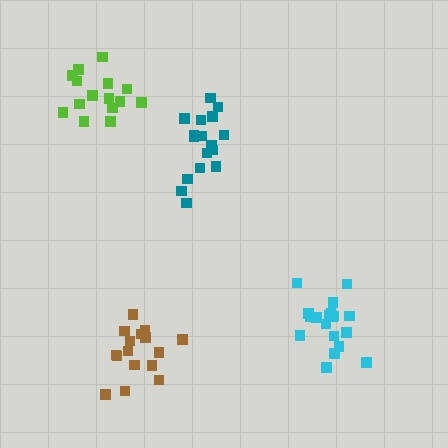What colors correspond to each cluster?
The clusters are colored: brown, teal, lime, cyan.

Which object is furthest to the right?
The cyan cluster is rightmost.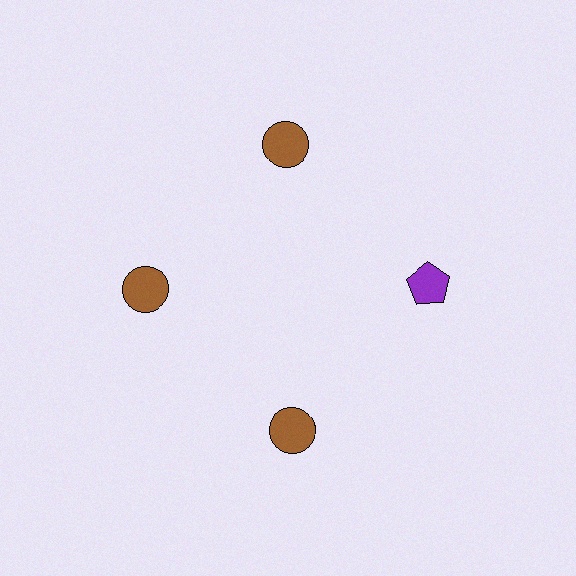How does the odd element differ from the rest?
It differs in both color (purple instead of brown) and shape (pentagon instead of circle).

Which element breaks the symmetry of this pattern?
The purple pentagon at roughly the 3 o'clock position breaks the symmetry. All other shapes are brown circles.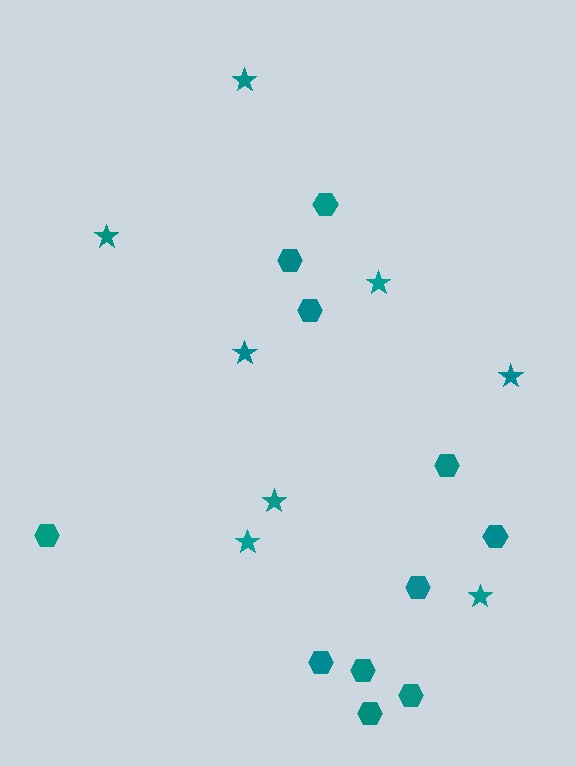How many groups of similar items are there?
There are 2 groups: one group of hexagons (11) and one group of stars (8).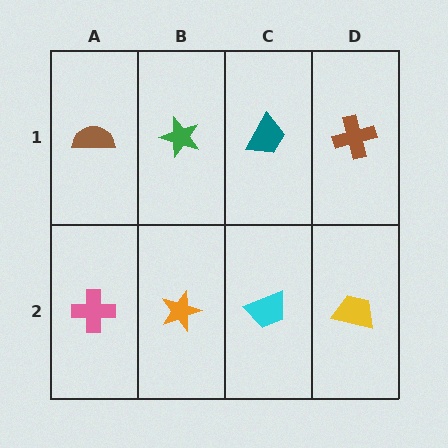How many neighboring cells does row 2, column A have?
2.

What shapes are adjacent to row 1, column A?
A pink cross (row 2, column A), a green star (row 1, column B).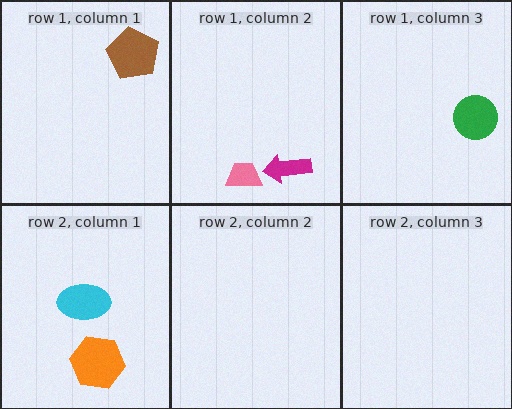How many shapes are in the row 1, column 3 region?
1.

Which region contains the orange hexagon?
The row 2, column 1 region.